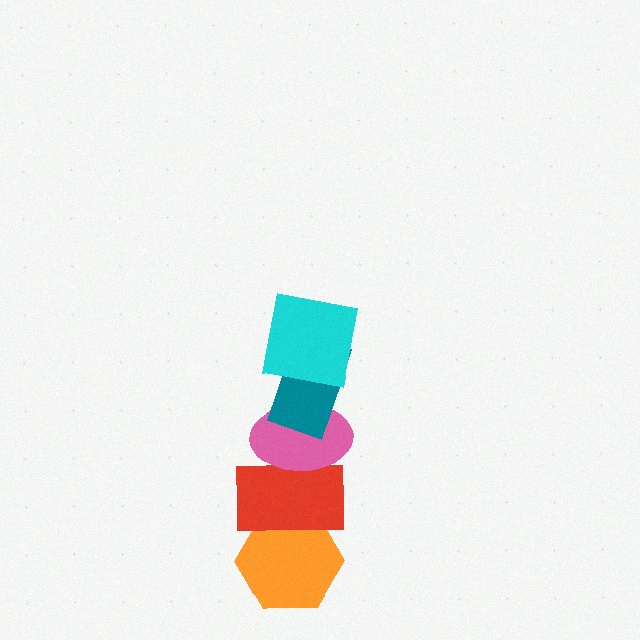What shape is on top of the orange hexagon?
The red rectangle is on top of the orange hexagon.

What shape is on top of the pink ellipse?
The teal rectangle is on top of the pink ellipse.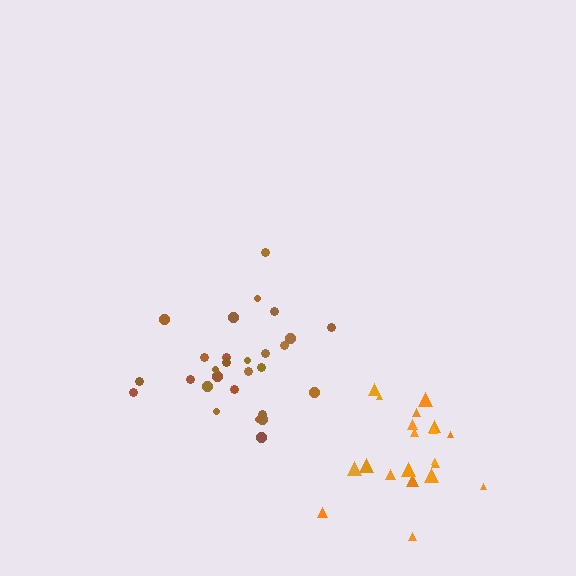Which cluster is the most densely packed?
Brown.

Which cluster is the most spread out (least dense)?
Orange.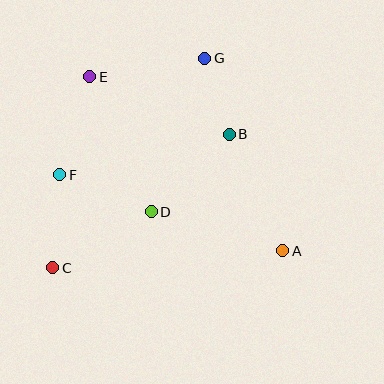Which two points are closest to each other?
Points B and G are closest to each other.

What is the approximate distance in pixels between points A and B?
The distance between A and B is approximately 128 pixels.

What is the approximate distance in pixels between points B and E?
The distance between B and E is approximately 151 pixels.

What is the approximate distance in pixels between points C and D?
The distance between C and D is approximately 113 pixels.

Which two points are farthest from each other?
Points A and E are farthest from each other.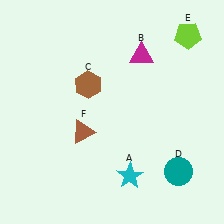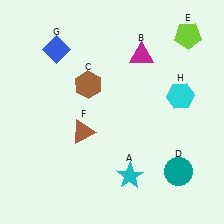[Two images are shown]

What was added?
A blue diamond (G), a cyan hexagon (H) were added in Image 2.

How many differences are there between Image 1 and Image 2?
There are 2 differences between the two images.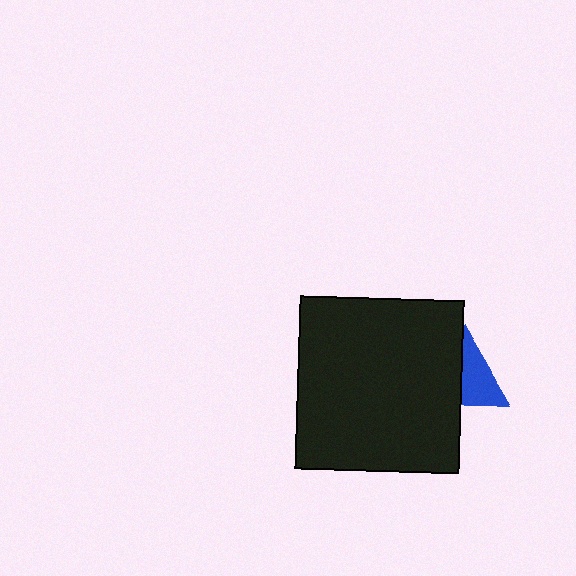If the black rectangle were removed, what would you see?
You would see the complete blue triangle.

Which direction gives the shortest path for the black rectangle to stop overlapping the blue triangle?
Moving left gives the shortest separation.